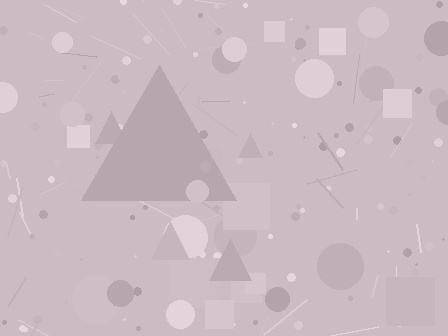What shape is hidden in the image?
A triangle is hidden in the image.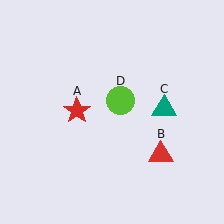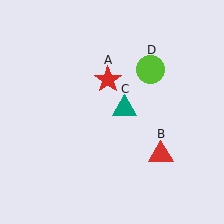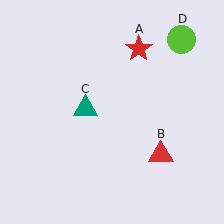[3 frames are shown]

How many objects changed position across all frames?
3 objects changed position: red star (object A), teal triangle (object C), lime circle (object D).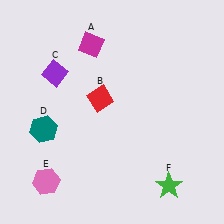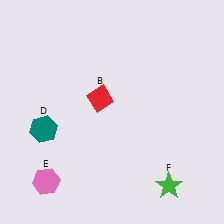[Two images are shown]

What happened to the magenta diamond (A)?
The magenta diamond (A) was removed in Image 2. It was in the top-left area of Image 1.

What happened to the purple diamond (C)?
The purple diamond (C) was removed in Image 2. It was in the top-left area of Image 1.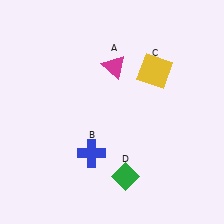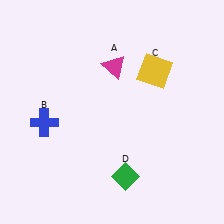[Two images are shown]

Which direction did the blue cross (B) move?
The blue cross (B) moved left.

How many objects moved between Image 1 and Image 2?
1 object moved between the two images.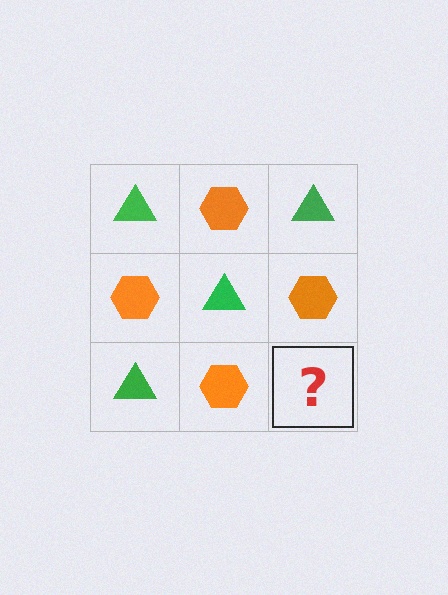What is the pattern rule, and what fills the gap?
The rule is that it alternates green triangle and orange hexagon in a checkerboard pattern. The gap should be filled with a green triangle.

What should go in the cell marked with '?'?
The missing cell should contain a green triangle.